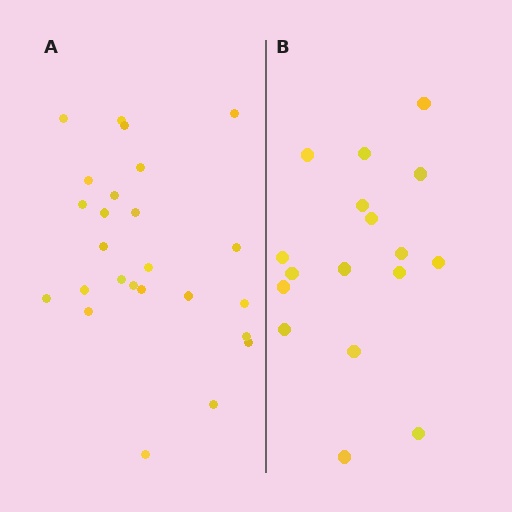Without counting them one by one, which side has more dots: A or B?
Region A (the left region) has more dots.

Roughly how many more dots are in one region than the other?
Region A has roughly 8 or so more dots than region B.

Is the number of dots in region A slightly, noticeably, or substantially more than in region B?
Region A has substantially more. The ratio is roughly 1.5 to 1.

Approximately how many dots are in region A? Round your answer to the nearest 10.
About 20 dots. (The exact count is 25, which rounds to 20.)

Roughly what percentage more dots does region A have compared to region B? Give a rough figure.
About 45% more.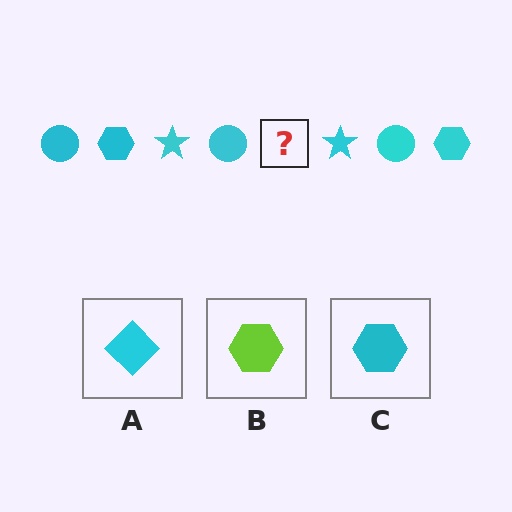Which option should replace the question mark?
Option C.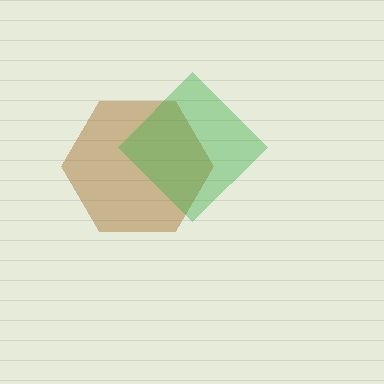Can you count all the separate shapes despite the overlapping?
Yes, there are 2 separate shapes.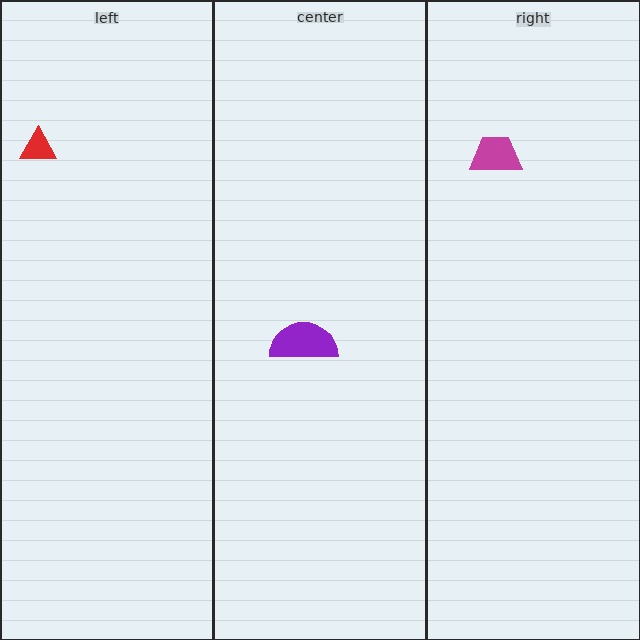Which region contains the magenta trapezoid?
The right region.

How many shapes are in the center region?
1.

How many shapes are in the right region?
1.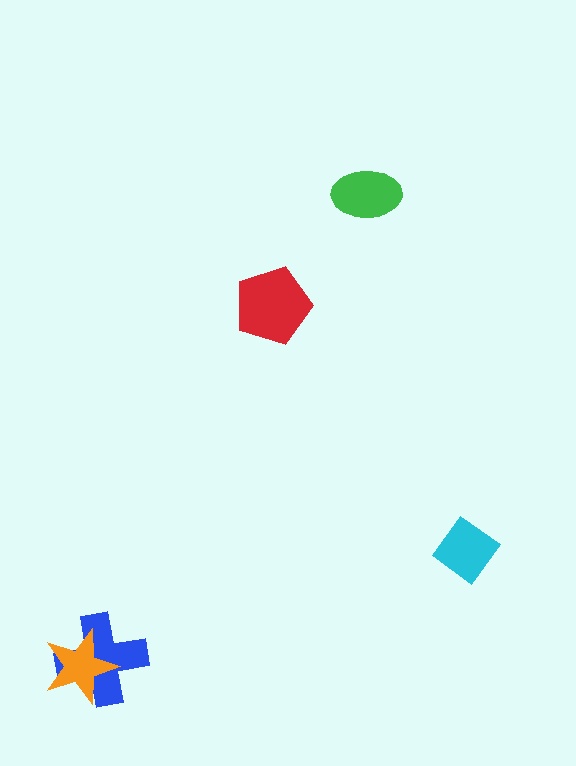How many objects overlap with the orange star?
1 object overlaps with the orange star.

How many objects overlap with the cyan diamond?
0 objects overlap with the cyan diamond.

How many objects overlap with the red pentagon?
0 objects overlap with the red pentagon.